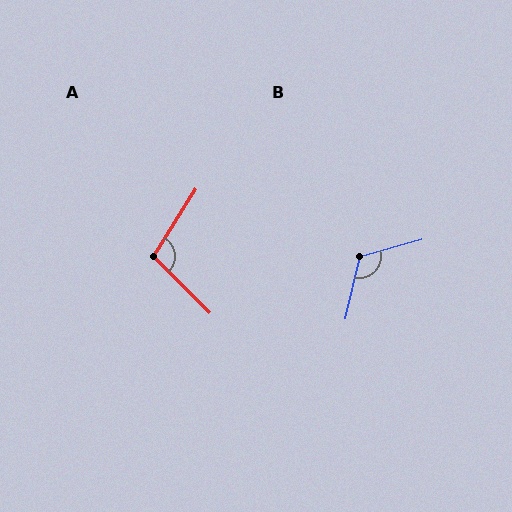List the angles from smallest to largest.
A (103°), B (119°).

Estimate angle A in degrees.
Approximately 103 degrees.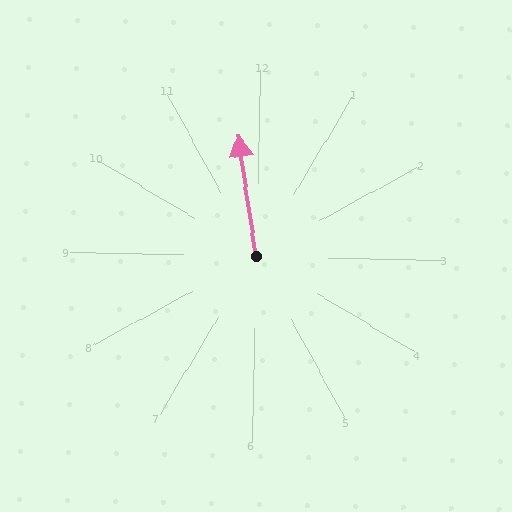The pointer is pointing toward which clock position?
Roughly 12 o'clock.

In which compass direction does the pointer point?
North.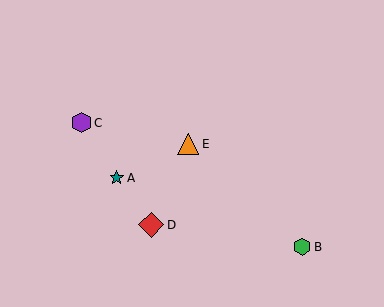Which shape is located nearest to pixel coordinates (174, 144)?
The orange triangle (labeled E) at (188, 144) is nearest to that location.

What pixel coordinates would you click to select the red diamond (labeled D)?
Click at (151, 225) to select the red diamond D.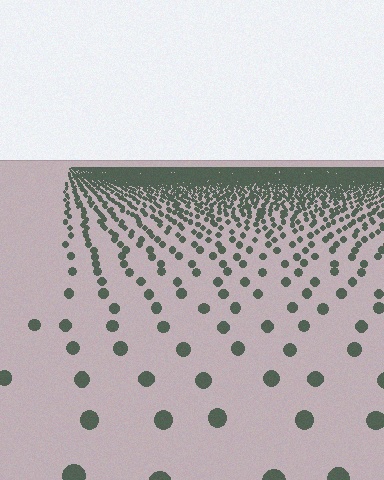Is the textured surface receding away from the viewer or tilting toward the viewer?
The surface is receding away from the viewer. Texture elements get smaller and denser toward the top.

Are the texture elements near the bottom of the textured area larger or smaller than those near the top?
Larger. Near the bottom, elements are closer to the viewer and appear at a bigger on-screen size.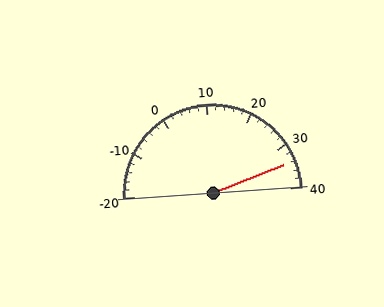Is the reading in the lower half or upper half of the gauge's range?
The reading is in the upper half of the range (-20 to 40).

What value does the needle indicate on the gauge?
The needle indicates approximately 34.